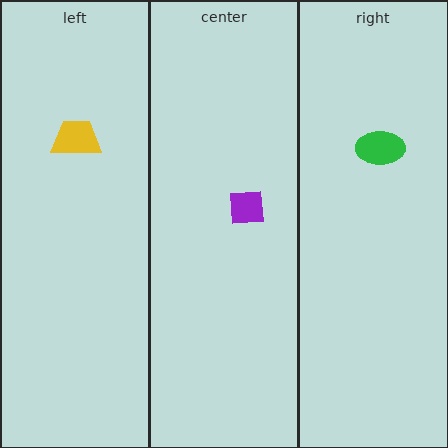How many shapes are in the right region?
1.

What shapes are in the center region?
The purple square.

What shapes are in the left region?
The yellow trapezoid.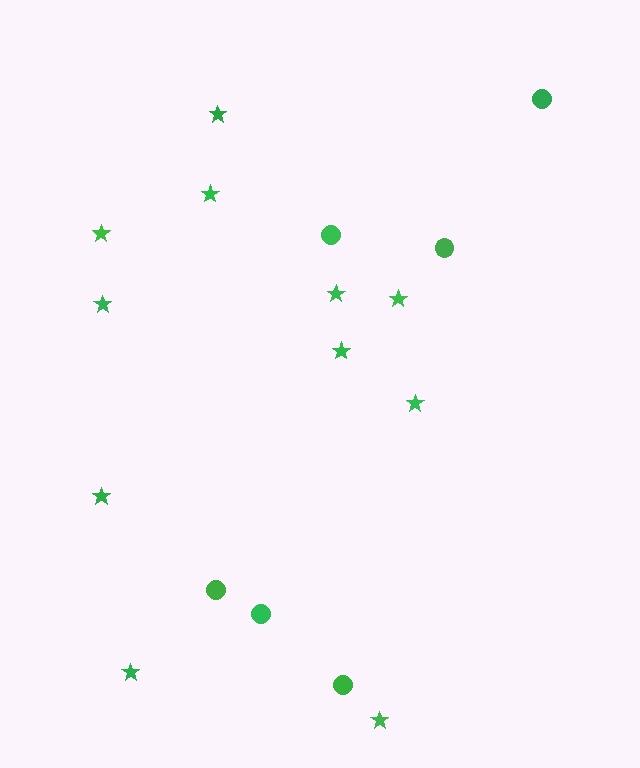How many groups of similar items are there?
There are 2 groups: one group of circles (6) and one group of stars (11).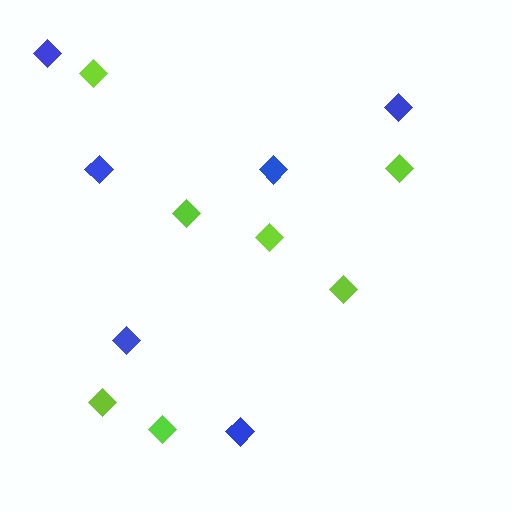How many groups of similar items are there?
There are 2 groups: one group of blue diamonds (6) and one group of lime diamonds (7).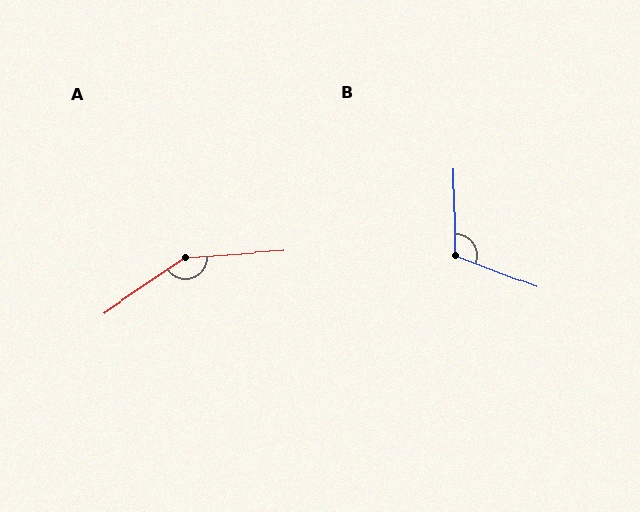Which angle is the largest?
A, at approximately 149 degrees.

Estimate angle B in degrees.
Approximately 112 degrees.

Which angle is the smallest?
B, at approximately 112 degrees.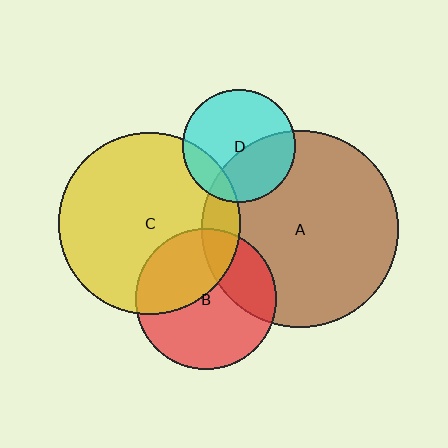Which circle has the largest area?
Circle A (brown).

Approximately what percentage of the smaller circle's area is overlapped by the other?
Approximately 40%.